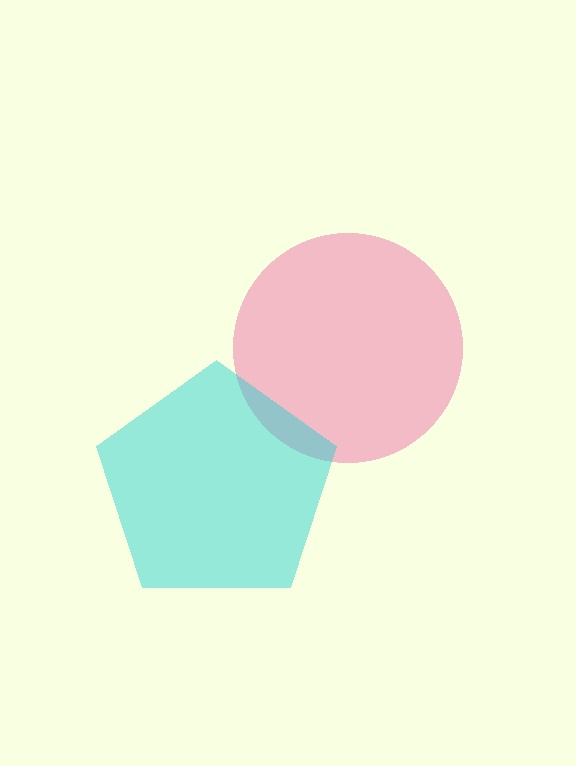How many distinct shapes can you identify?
There are 2 distinct shapes: a pink circle, a cyan pentagon.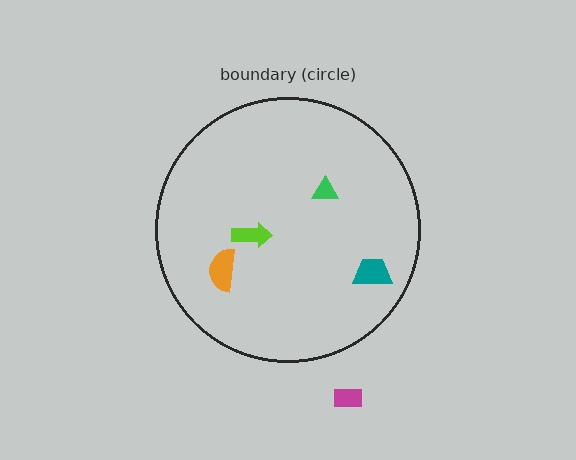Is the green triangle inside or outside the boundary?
Inside.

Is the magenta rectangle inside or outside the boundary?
Outside.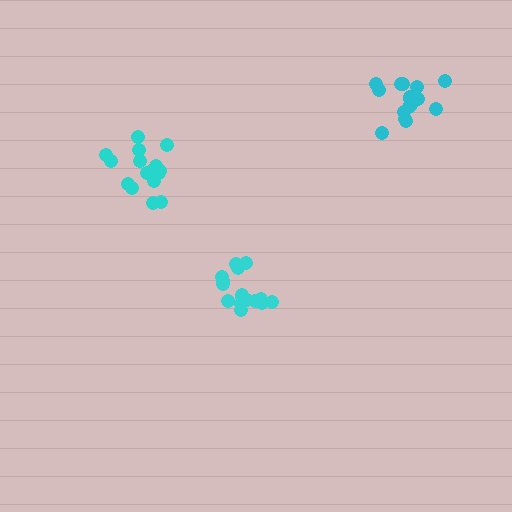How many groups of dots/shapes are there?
There are 3 groups.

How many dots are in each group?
Group 1: 17 dots, Group 2: 16 dots, Group 3: 16 dots (49 total).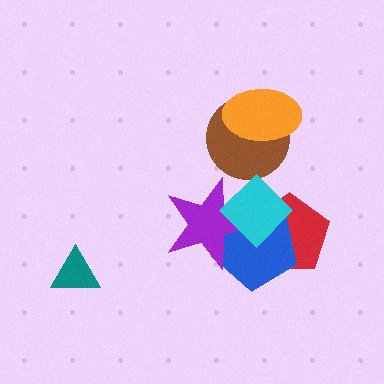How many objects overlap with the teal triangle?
0 objects overlap with the teal triangle.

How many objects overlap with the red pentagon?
2 objects overlap with the red pentagon.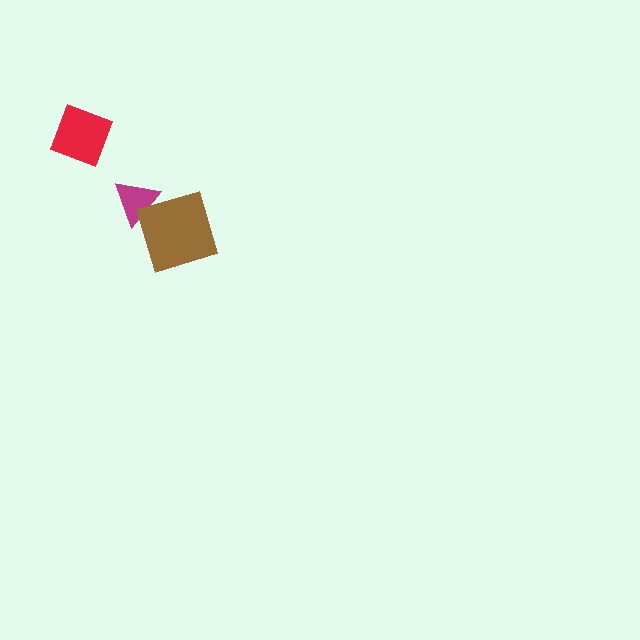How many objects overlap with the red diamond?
0 objects overlap with the red diamond.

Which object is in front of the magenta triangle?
The brown diamond is in front of the magenta triangle.